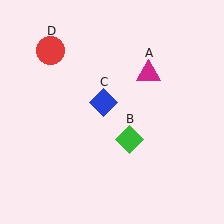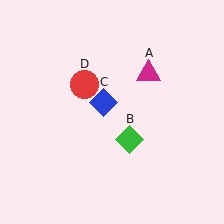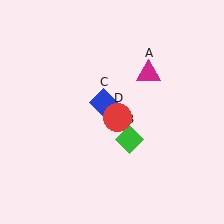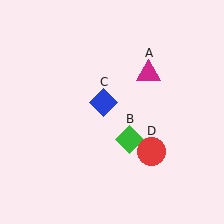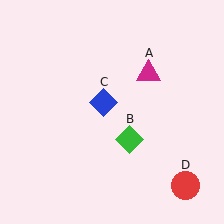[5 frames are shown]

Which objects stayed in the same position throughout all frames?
Magenta triangle (object A) and green diamond (object B) and blue diamond (object C) remained stationary.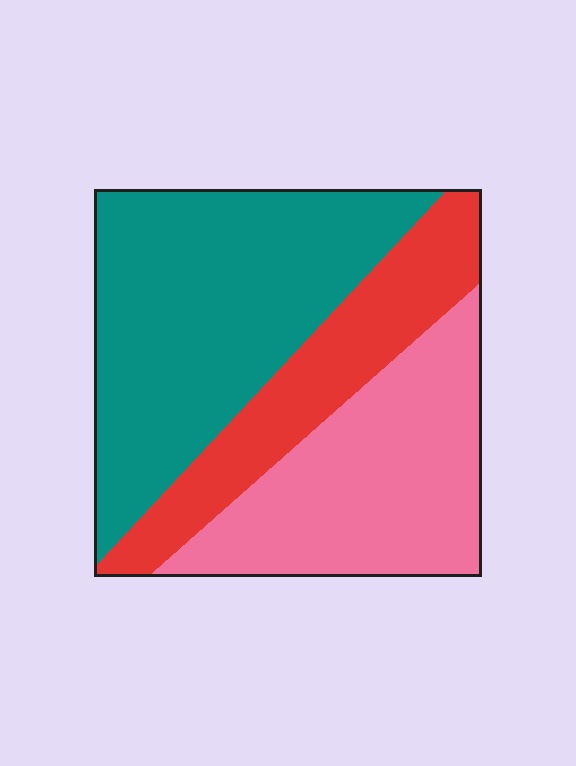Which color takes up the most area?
Teal, at roughly 45%.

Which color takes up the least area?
Red, at roughly 25%.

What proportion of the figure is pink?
Pink covers about 35% of the figure.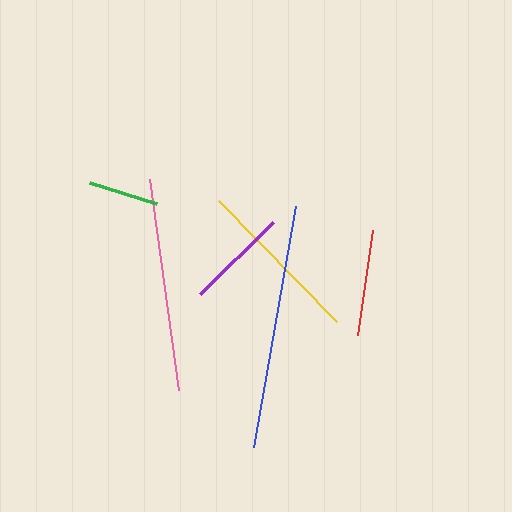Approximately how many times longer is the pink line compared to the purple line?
The pink line is approximately 2.1 times the length of the purple line.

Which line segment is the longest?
The blue line is the longest at approximately 245 pixels.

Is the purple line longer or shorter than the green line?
The purple line is longer than the green line.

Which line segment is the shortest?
The green line is the shortest at approximately 71 pixels.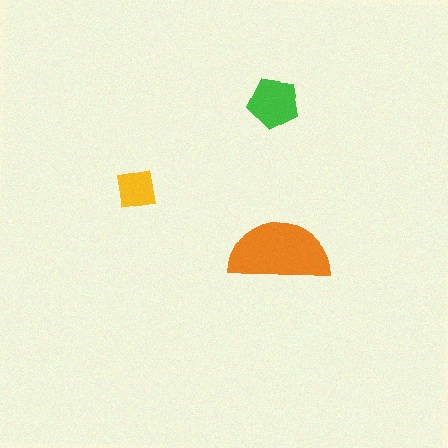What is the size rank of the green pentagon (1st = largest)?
2nd.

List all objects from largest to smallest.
The orange semicircle, the green pentagon, the yellow square.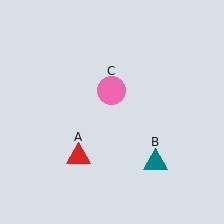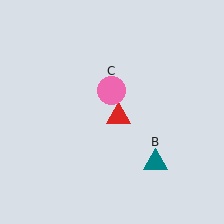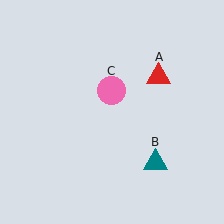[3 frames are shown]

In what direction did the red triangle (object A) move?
The red triangle (object A) moved up and to the right.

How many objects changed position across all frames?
1 object changed position: red triangle (object A).